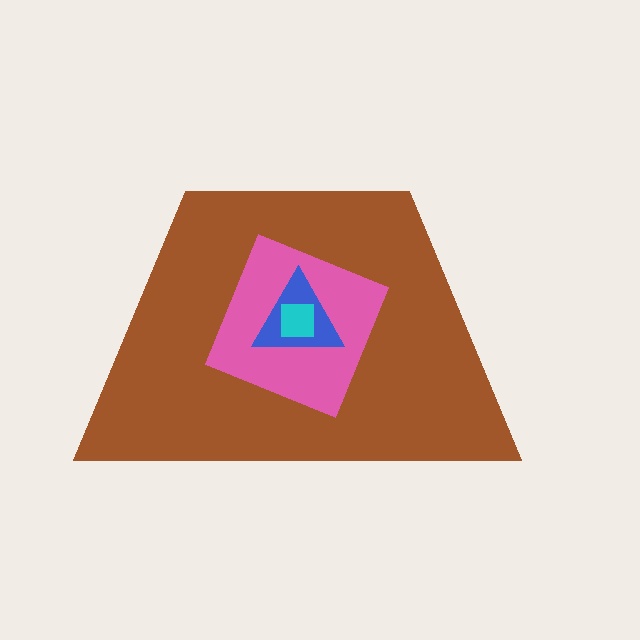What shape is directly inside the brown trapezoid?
The pink diamond.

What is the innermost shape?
The cyan square.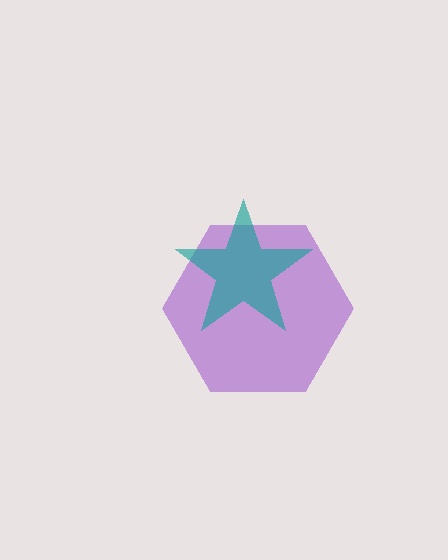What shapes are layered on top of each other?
The layered shapes are: a purple hexagon, a teal star.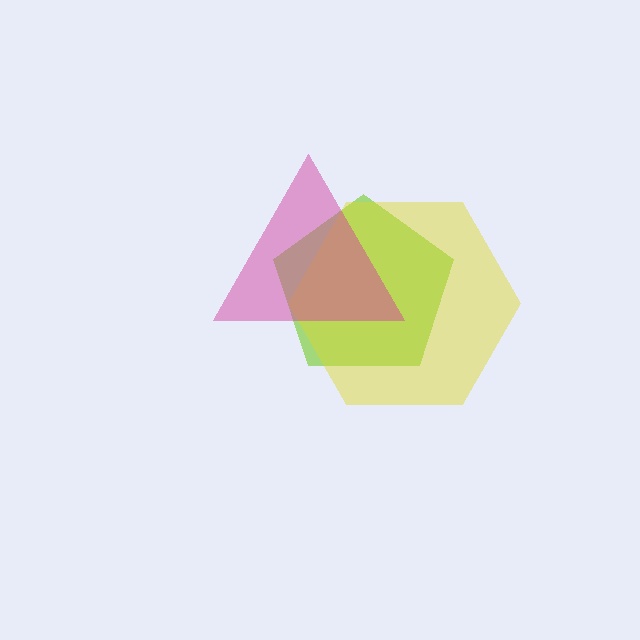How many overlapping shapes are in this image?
There are 3 overlapping shapes in the image.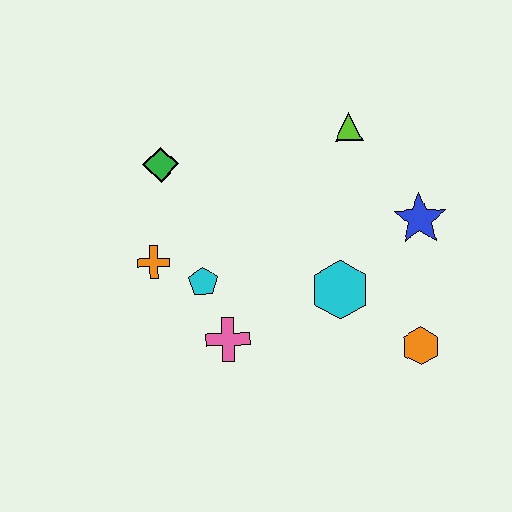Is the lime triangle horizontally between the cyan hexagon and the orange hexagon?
Yes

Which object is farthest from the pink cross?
The lime triangle is farthest from the pink cross.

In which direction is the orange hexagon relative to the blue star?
The orange hexagon is below the blue star.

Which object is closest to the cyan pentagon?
The orange cross is closest to the cyan pentagon.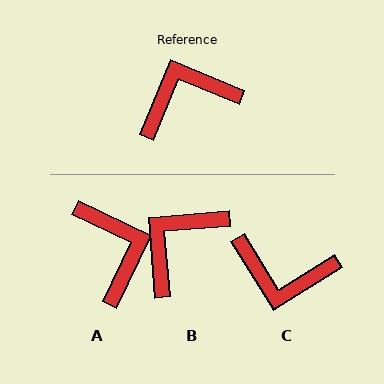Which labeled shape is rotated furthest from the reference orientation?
C, about 144 degrees away.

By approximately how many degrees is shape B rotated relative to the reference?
Approximately 27 degrees counter-clockwise.